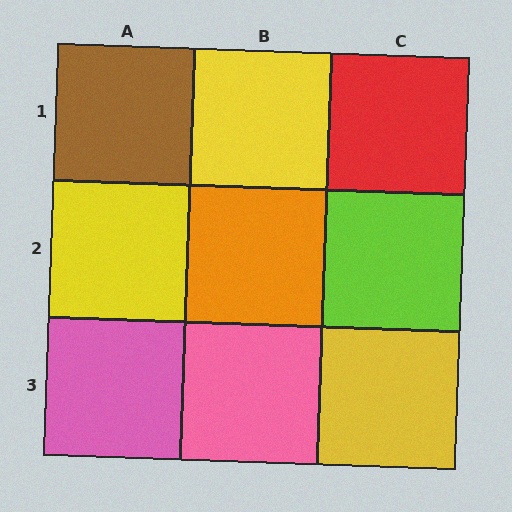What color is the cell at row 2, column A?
Yellow.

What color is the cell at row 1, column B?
Yellow.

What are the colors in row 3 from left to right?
Pink, pink, yellow.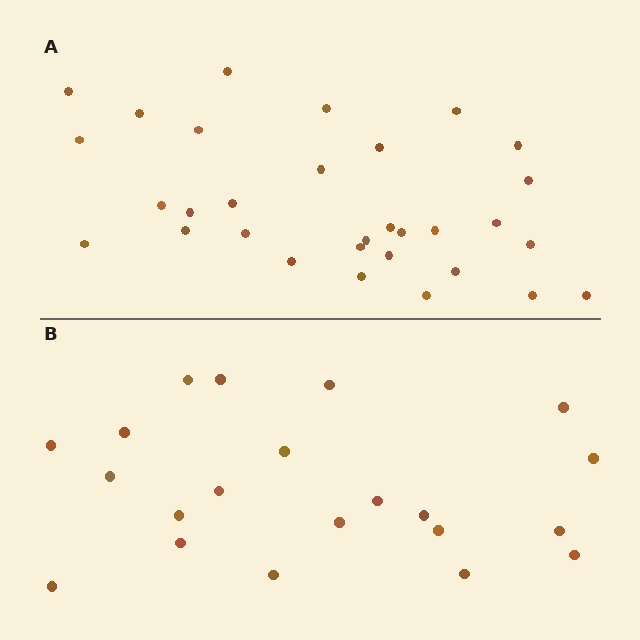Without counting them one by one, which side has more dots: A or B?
Region A (the top region) has more dots.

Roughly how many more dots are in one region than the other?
Region A has roughly 10 or so more dots than region B.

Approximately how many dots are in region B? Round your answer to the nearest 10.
About 20 dots. (The exact count is 21, which rounds to 20.)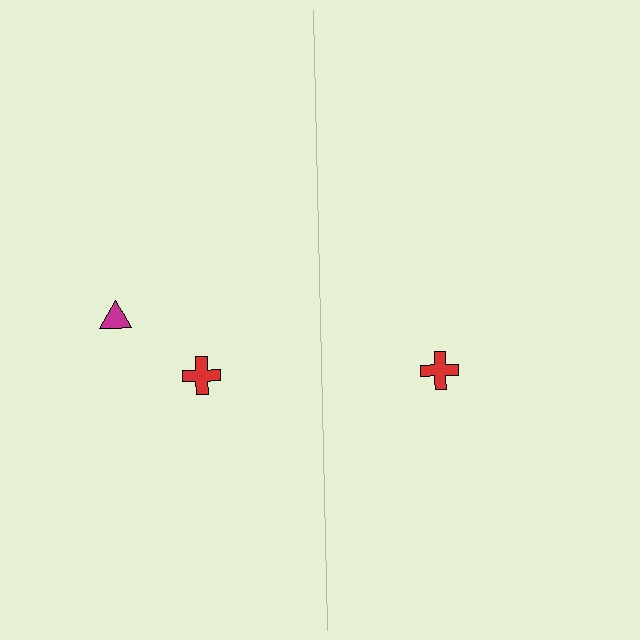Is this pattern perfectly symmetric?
No, the pattern is not perfectly symmetric. A magenta triangle is missing from the right side.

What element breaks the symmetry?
A magenta triangle is missing from the right side.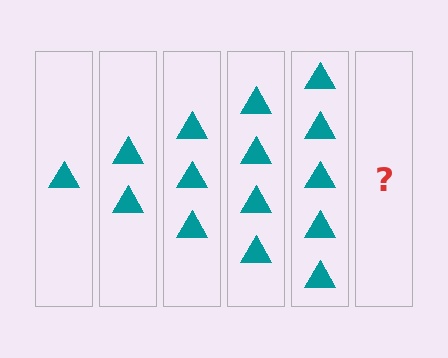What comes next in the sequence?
The next element should be 6 triangles.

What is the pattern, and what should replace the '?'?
The pattern is that each step adds one more triangle. The '?' should be 6 triangles.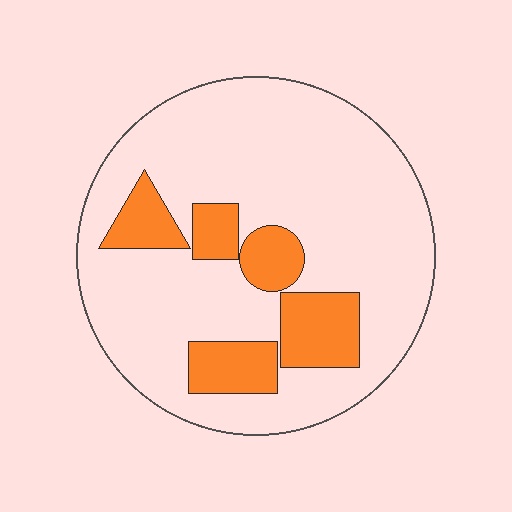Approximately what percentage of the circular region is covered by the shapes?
Approximately 20%.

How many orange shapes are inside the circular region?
5.